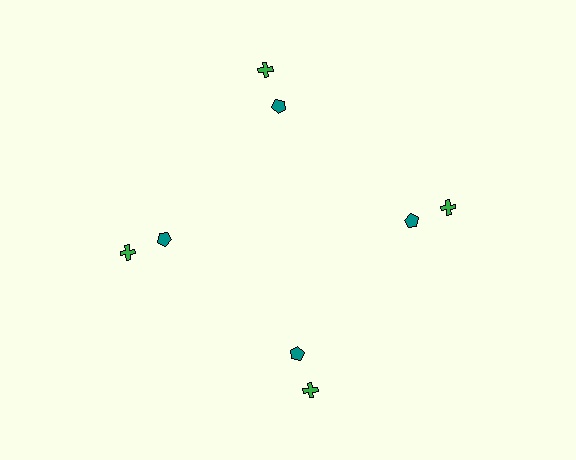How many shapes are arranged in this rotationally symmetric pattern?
There are 8 shapes, arranged in 4 groups of 2.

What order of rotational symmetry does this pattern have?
This pattern has 4-fold rotational symmetry.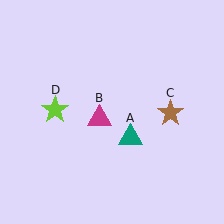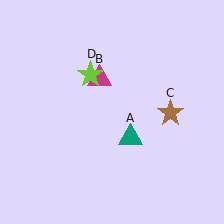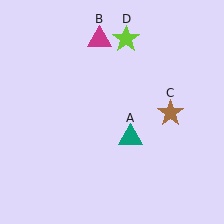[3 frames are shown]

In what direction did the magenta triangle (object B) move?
The magenta triangle (object B) moved up.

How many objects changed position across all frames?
2 objects changed position: magenta triangle (object B), lime star (object D).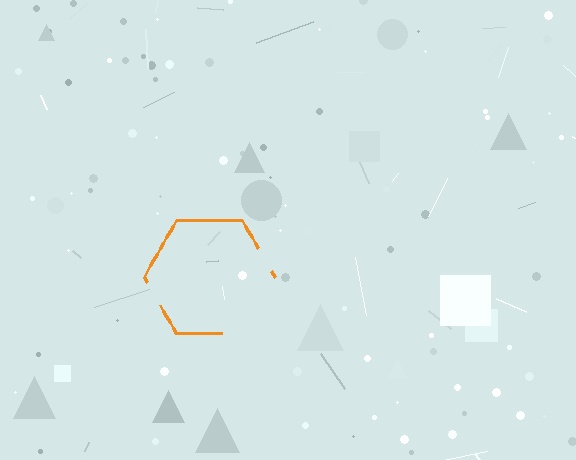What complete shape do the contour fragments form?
The contour fragments form a hexagon.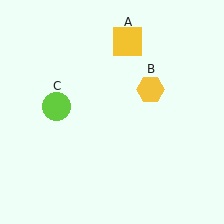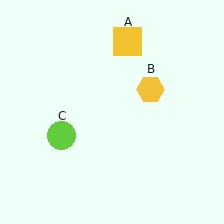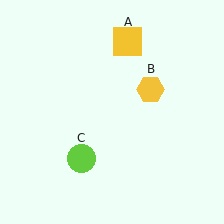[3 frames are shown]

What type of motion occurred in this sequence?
The lime circle (object C) rotated counterclockwise around the center of the scene.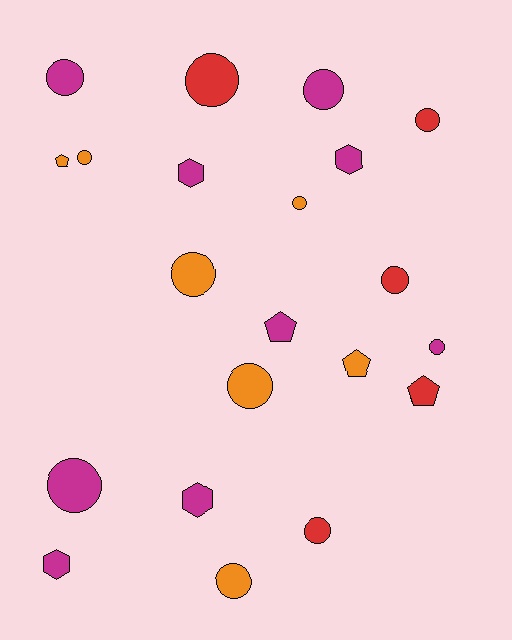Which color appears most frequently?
Magenta, with 9 objects.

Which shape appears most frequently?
Circle, with 13 objects.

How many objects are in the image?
There are 21 objects.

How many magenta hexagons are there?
There are 4 magenta hexagons.